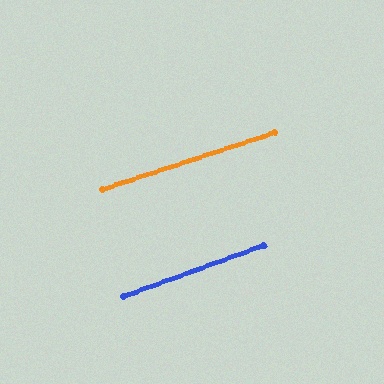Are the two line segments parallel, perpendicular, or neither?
Parallel — their directions differ by only 1.9°.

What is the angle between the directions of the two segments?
Approximately 2 degrees.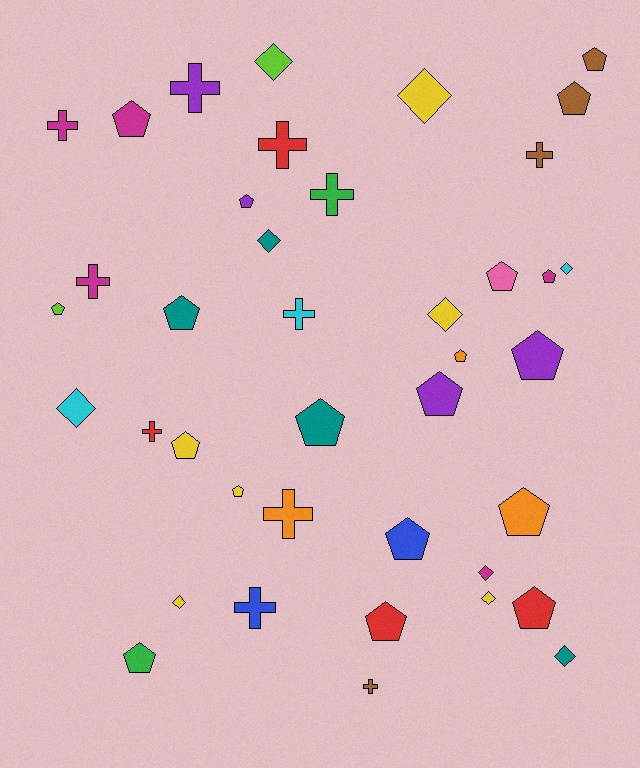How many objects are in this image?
There are 40 objects.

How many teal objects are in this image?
There are 4 teal objects.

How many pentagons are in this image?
There are 19 pentagons.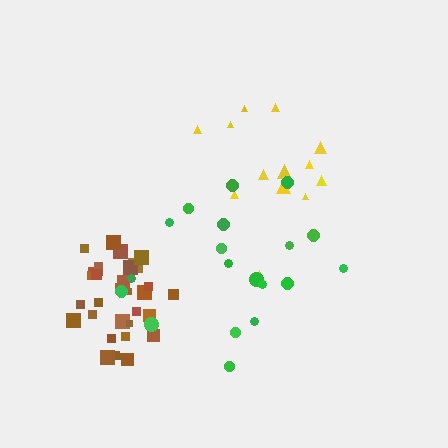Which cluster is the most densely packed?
Brown.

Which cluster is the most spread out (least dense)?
Green.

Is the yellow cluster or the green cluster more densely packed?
Yellow.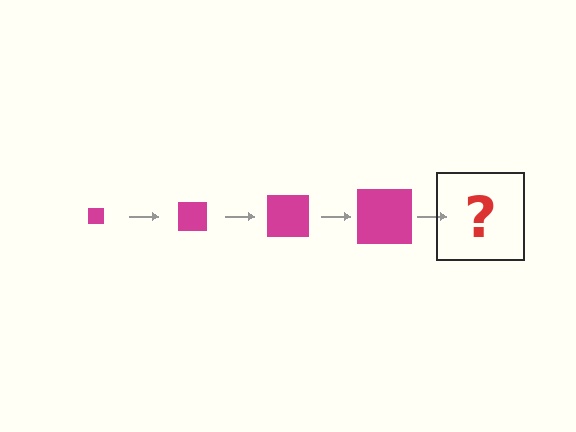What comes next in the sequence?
The next element should be a magenta square, larger than the previous one.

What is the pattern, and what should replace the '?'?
The pattern is that the square gets progressively larger each step. The '?' should be a magenta square, larger than the previous one.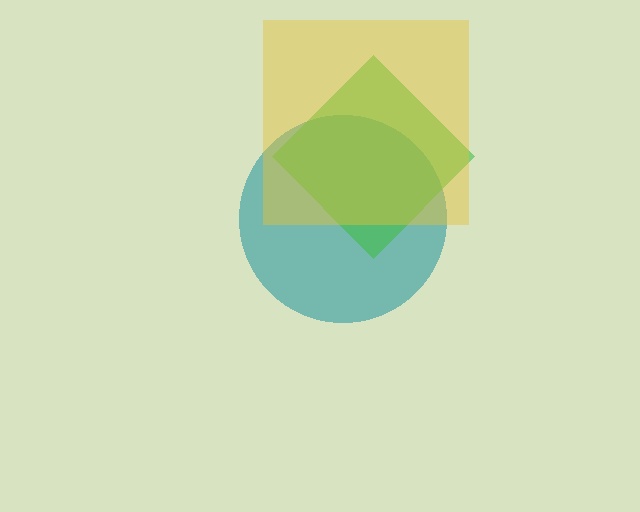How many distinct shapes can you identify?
There are 3 distinct shapes: a teal circle, a green diamond, a yellow square.